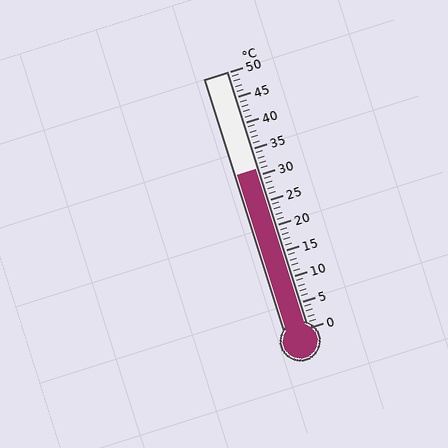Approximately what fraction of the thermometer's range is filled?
The thermometer is filled to approximately 60% of its range.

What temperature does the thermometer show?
The thermometer shows approximately 31°C.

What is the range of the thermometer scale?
The thermometer scale ranges from 0°C to 50°C.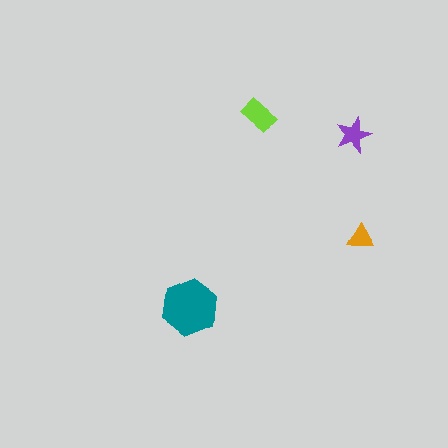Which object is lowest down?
The teal hexagon is bottommost.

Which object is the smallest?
The orange triangle.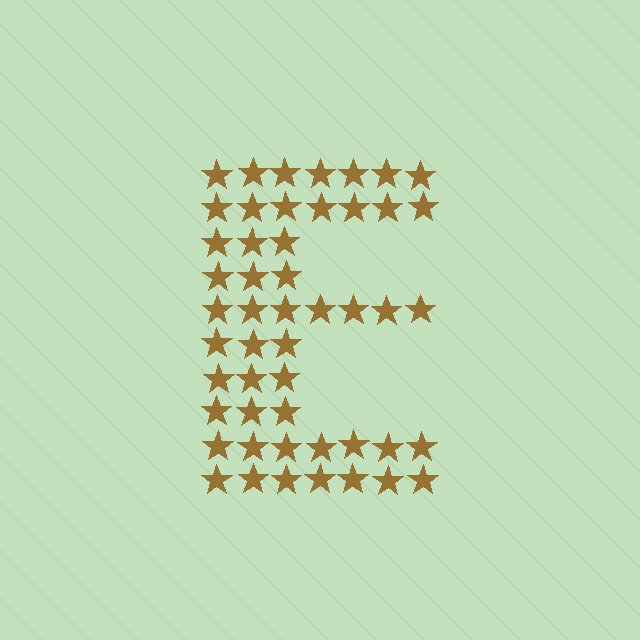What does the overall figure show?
The overall figure shows the letter E.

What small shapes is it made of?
It is made of small stars.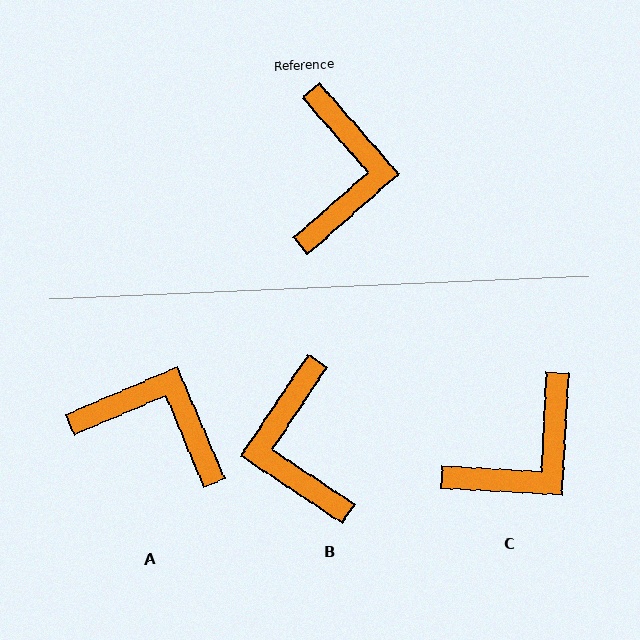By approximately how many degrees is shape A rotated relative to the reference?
Approximately 72 degrees counter-clockwise.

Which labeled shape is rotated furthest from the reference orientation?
B, about 165 degrees away.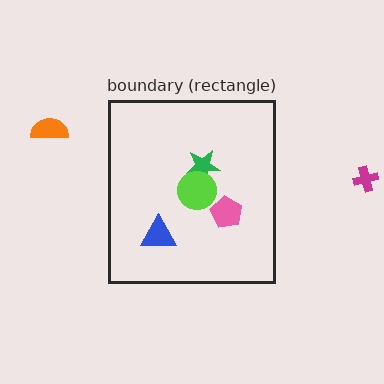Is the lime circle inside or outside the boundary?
Inside.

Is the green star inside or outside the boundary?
Inside.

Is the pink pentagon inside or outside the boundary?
Inside.